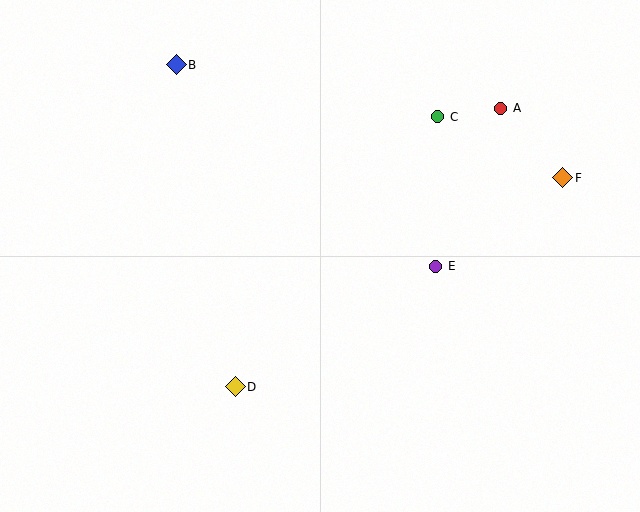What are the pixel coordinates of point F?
Point F is at (563, 178).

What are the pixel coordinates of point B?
Point B is at (176, 65).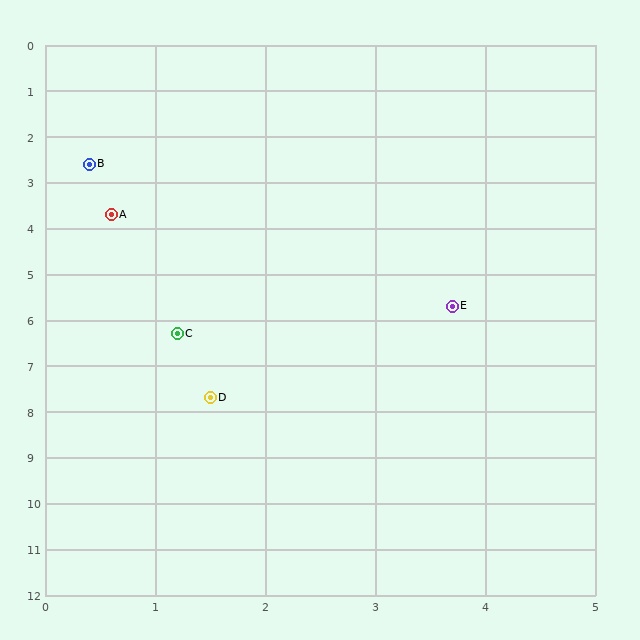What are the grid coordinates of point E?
Point E is at approximately (3.7, 5.7).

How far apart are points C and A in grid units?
Points C and A are about 2.7 grid units apart.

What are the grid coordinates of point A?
Point A is at approximately (0.6, 3.7).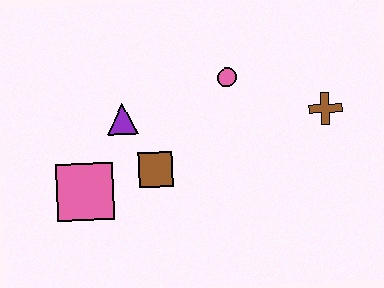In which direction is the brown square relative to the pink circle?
The brown square is below the pink circle.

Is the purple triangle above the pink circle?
No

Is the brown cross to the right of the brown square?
Yes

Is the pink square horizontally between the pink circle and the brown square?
No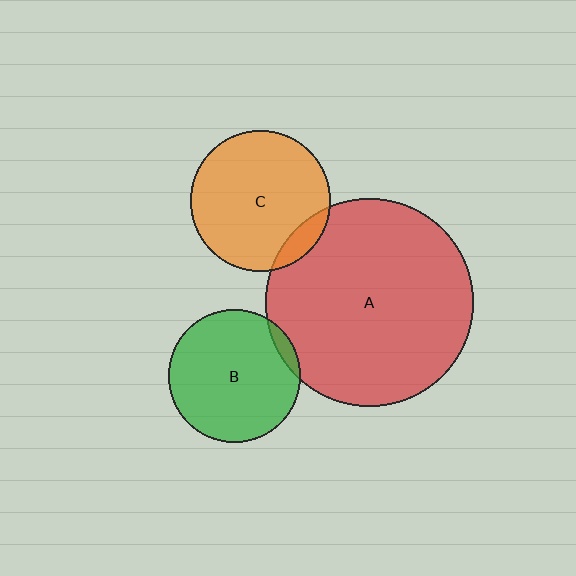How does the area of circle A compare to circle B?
Approximately 2.5 times.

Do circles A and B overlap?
Yes.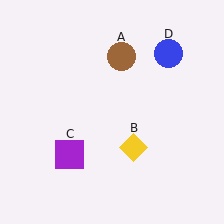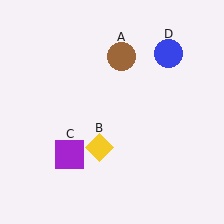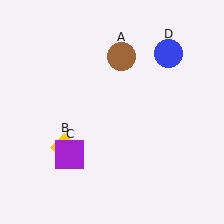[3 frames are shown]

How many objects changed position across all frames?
1 object changed position: yellow diamond (object B).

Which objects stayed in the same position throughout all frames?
Brown circle (object A) and purple square (object C) and blue circle (object D) remained stationary.